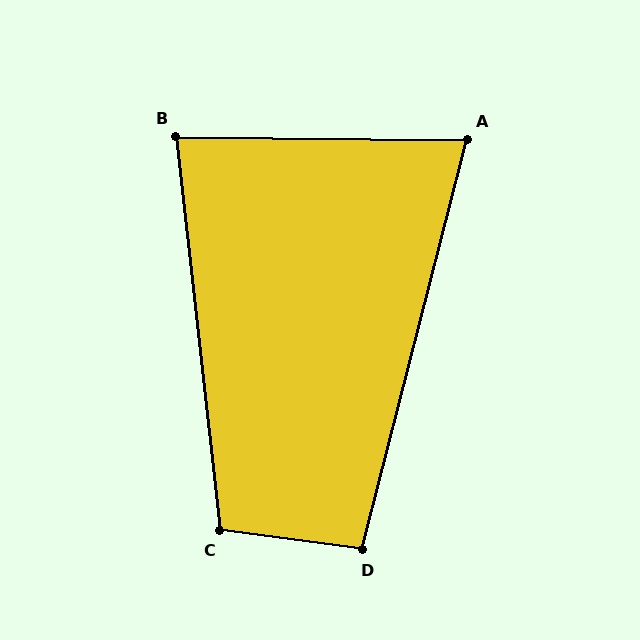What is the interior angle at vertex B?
Approximately 83 degrees (acute).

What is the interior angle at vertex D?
Approximately 97 degrees (obtuse).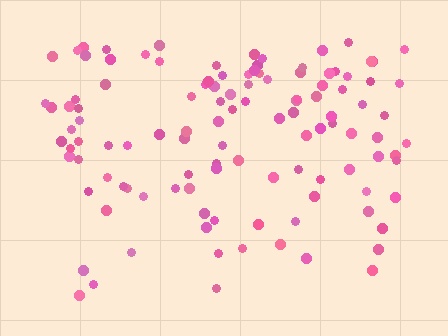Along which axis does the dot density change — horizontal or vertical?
Vertical.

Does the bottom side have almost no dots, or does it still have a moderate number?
Still a moderate number, just noticeably fewer than the top.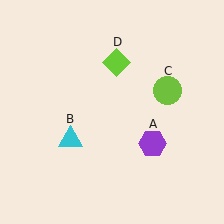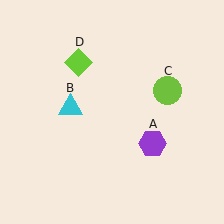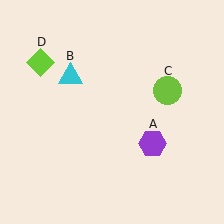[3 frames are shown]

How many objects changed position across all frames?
2 objects changed position: cyan triangle (object B), lime diamond (object D).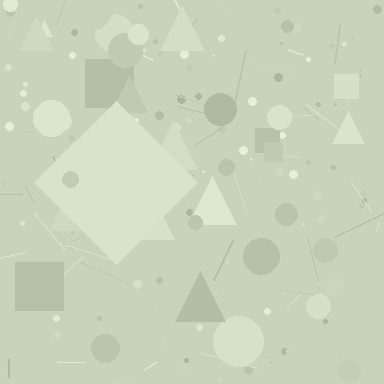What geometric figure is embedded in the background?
A diamond is embedded in the background.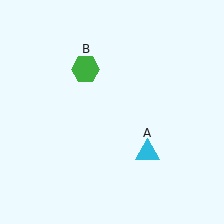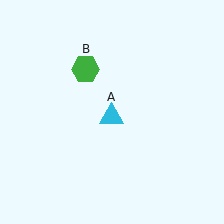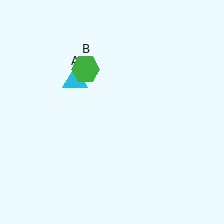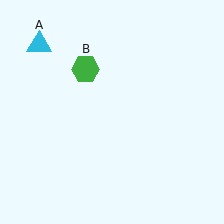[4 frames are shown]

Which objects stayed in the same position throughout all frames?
Green hexagon (object B) remained stationary.